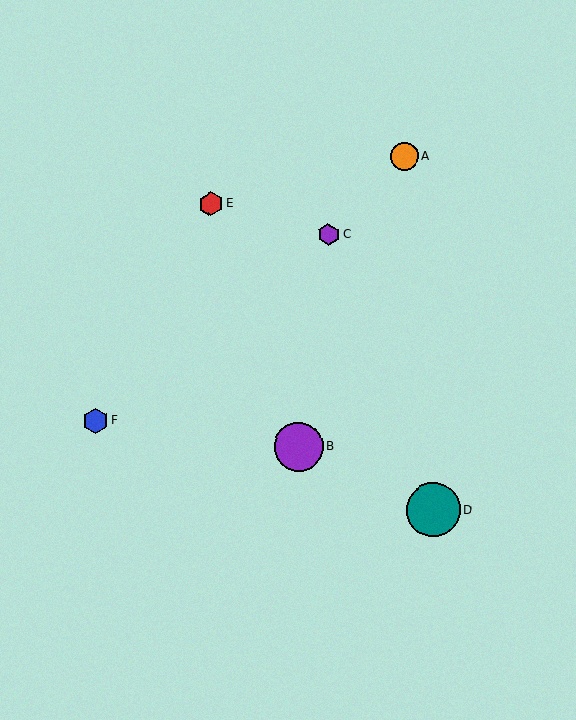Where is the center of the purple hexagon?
The center of the purple hexagon is at (329, 235).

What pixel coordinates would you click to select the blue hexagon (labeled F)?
Click at (96, 421) to select the blue hexagon F.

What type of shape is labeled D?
Shape D is a teal circle.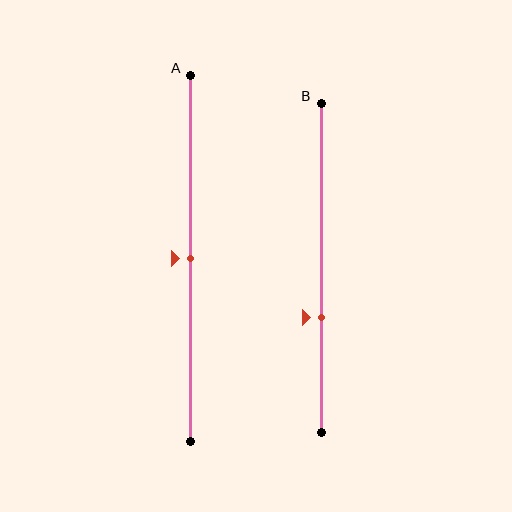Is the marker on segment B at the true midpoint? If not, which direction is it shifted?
No, the marker on segment B is shifted downward by about 15% of the segment length.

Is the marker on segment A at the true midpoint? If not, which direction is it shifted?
Yes, the marker on segment A is at the true midpoint.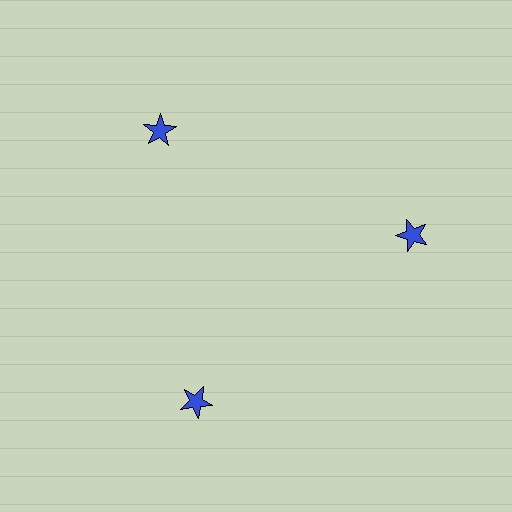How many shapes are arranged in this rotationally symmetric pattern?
There are 3 shapes, arranged in 3 groups of 1.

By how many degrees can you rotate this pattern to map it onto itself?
The pattern maps onto itself every 120 degrees of rotation.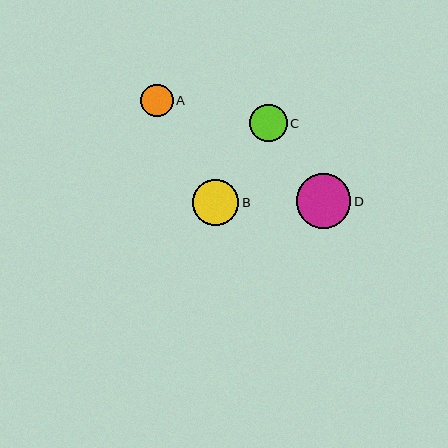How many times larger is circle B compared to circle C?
Circle B is approximately 1.2 times the size of circle C.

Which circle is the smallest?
Circle A is the smallest with a size of approximately 32 pixels.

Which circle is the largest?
Circle D is the largest with a size of approximately 54 pixels.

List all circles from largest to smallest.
From largest to smallest: D, B, C, A.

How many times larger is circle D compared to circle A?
Circle D is approximately 1.7 times the size of circle A.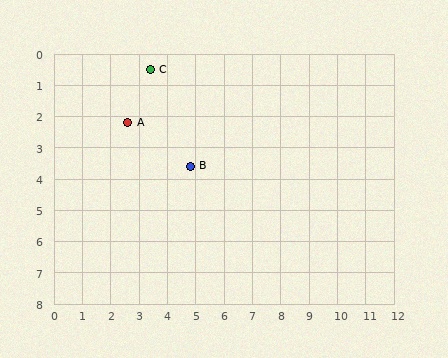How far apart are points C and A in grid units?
Points C and A are about 1.9 grid units apart.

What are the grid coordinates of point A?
Point A is at approximately (2.6, 2.2).